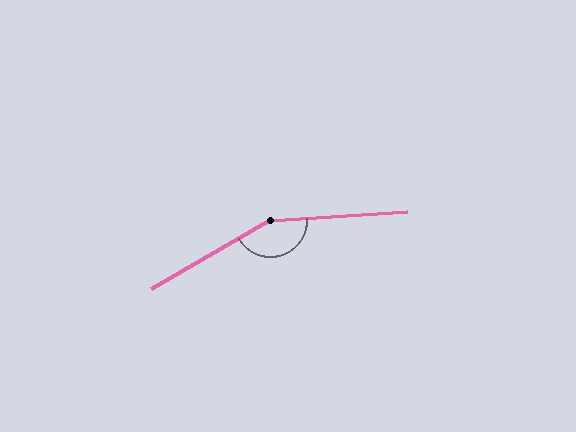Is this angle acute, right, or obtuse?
It is obtuse.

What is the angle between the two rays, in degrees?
Approximately 154 degrees.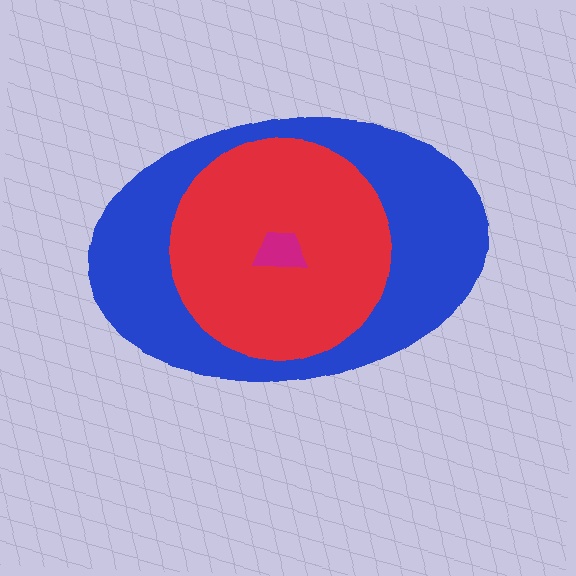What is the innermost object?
The magenta trapezoid.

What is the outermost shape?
The blue ellipse.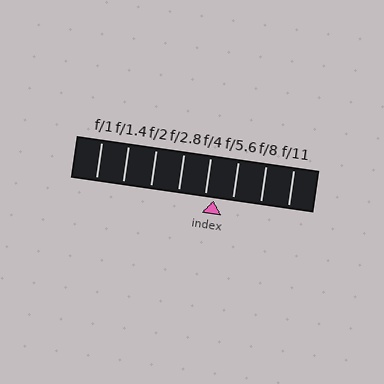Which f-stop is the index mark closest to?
The index mark is closest to f/4.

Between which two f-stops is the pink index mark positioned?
The index mark is between f/4 and f/5.6.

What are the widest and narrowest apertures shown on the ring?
The widest aperture shown is f/1 and the narrowest is f/11.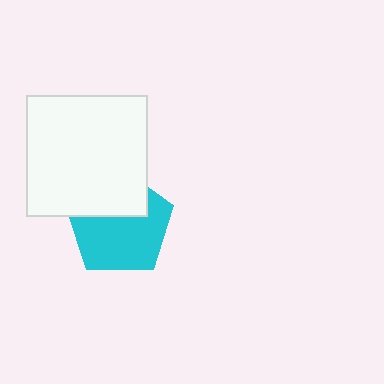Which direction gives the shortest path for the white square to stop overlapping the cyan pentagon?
Moving up gives the shortest separation.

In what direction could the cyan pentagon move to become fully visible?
The cyan pentagon could move down. That would shift it out from behind the white square entirely.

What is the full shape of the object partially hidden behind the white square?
The partially hidden object is a cyan pentagon.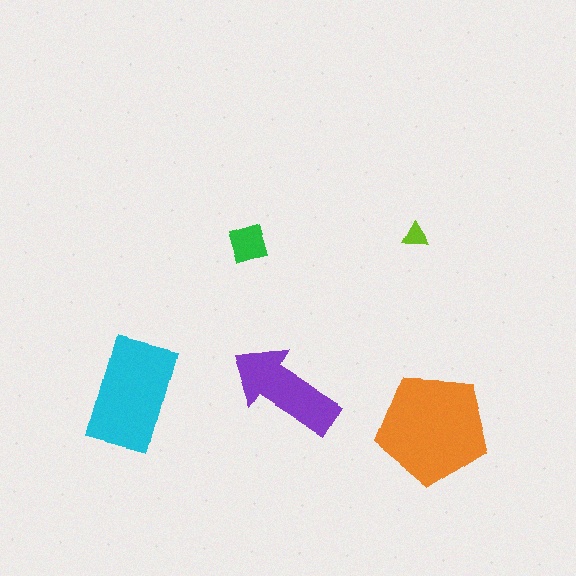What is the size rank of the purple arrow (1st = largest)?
3rd.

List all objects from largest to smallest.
The orange pentagon, the cyan rectangle, the purple arrow, the green diamond, the lime triangle.